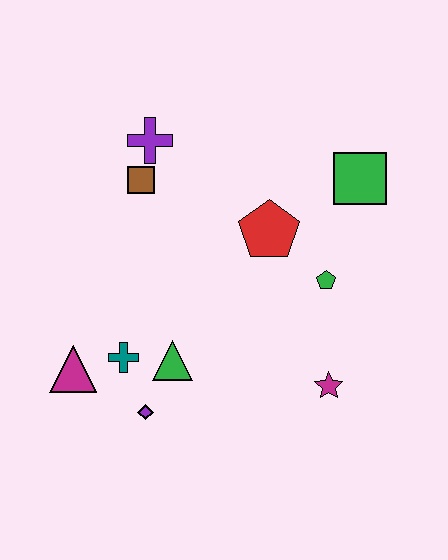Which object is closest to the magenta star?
The green pentagon is closest to the magenta star.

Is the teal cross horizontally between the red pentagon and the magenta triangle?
Yes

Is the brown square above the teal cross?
Yes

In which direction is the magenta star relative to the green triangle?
The magenta star is to the right of the green triangle.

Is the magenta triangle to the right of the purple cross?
No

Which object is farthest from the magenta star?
The purple cross is farthest from the magenta star.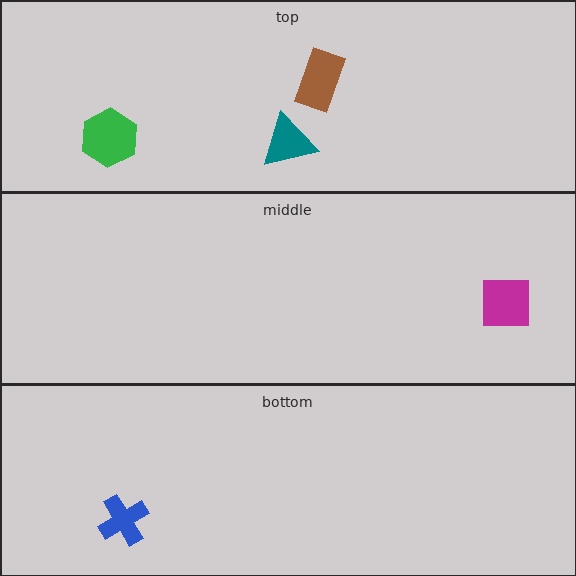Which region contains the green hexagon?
The top region.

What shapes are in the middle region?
The magenta square.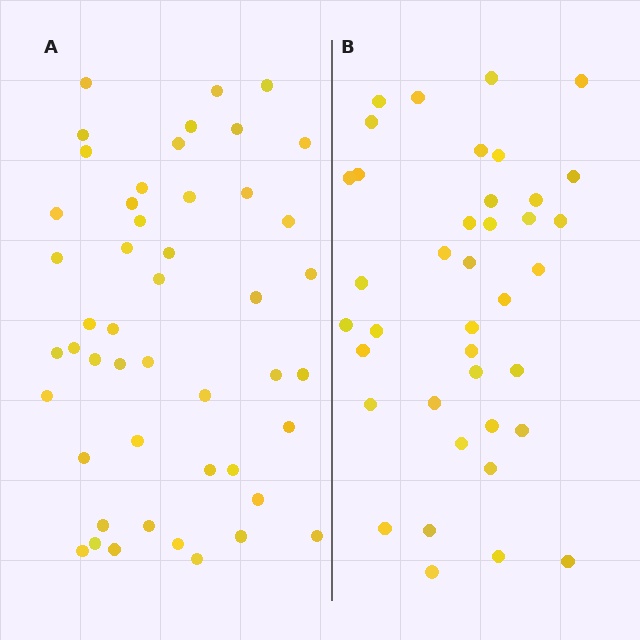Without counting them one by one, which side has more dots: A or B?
Region A (the left region) has more dots.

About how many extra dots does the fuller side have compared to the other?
Region A has roughly 8 or so more dots than region B.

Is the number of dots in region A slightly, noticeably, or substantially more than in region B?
Region A has only slightly more — the two regions are fairly close. The ratio is roughly 1.2 to 1.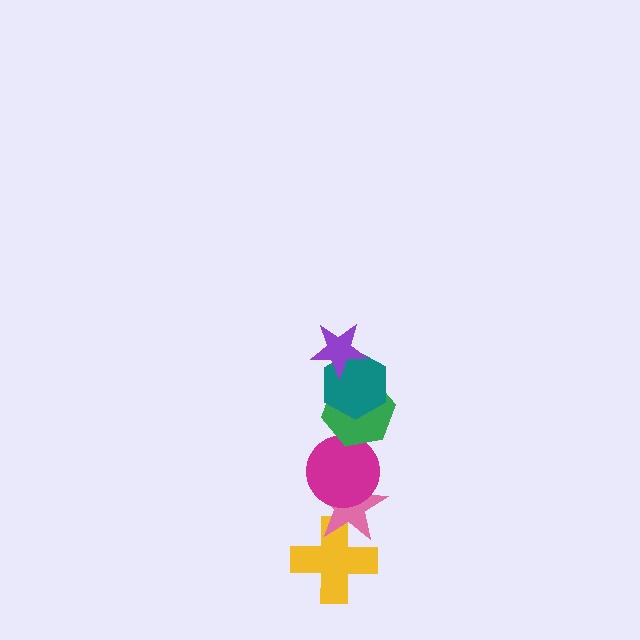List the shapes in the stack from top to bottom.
From top to bottom: the purple star, the teal hexagon, the green hexagon, the magenta circle, the pink star, the yellow cross.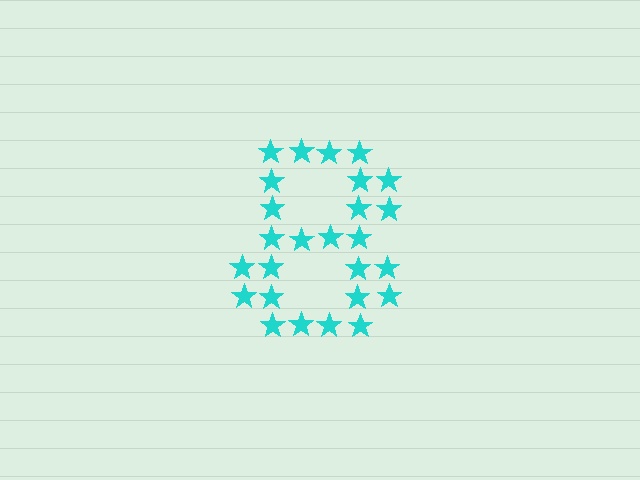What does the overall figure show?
The overall figure shows the digit 8.